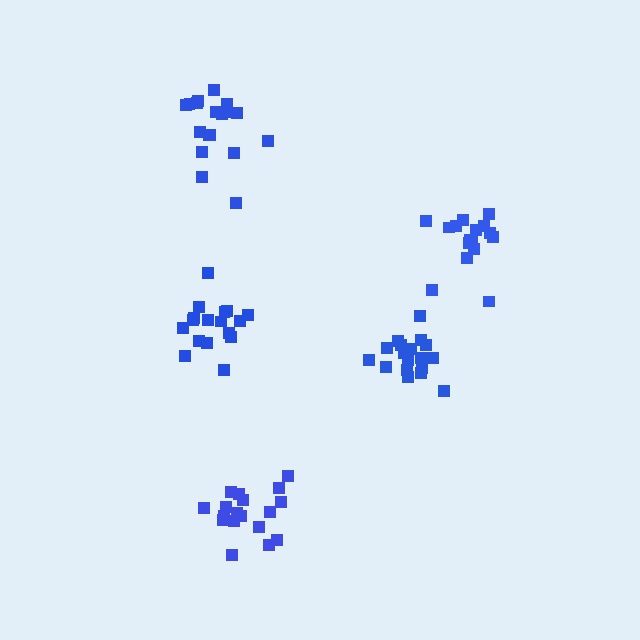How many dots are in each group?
Group 1: 17 dots, Group 2: 18 dots, Group 3: 19 dots, Group 4: 16 dots, Group 5: 18 dots (88 total).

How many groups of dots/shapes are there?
There are 5 groups.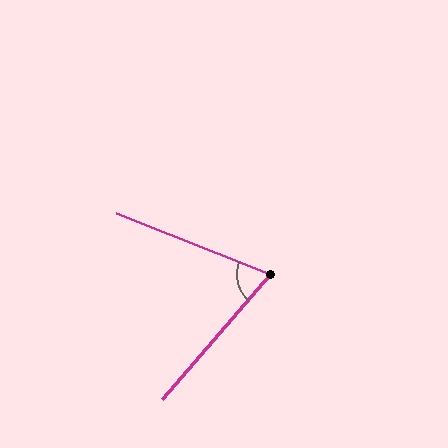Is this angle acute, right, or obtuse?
It is acute.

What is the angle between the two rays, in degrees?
Approximately 71 degrees.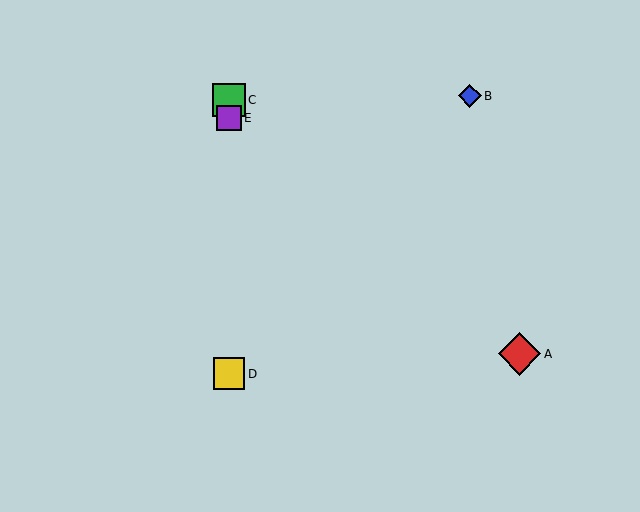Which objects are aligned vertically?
Objects C, D, E are aligned vertically.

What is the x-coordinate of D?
Object D is at x≈229.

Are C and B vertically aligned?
No, C is at x≈229 and B is at x≈470.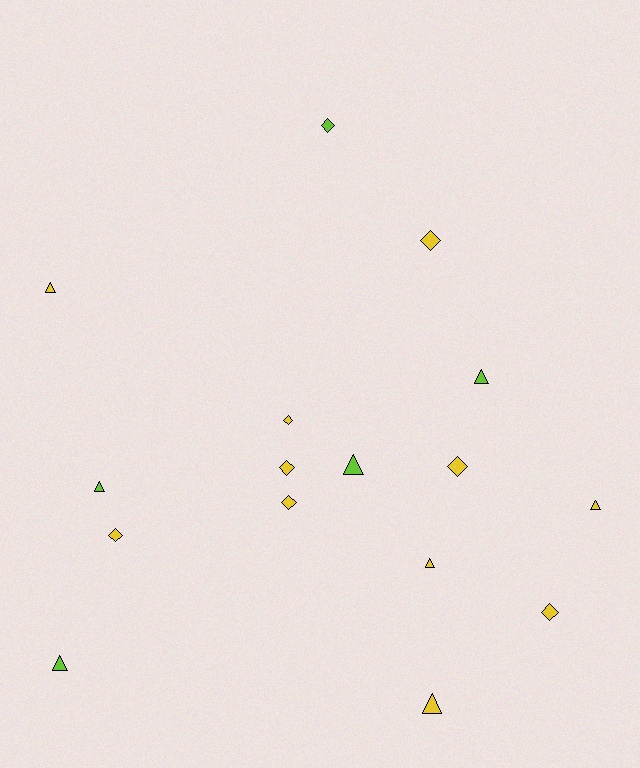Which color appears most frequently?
Yellow, with 11 objects.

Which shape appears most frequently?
Diamond, with 8 objects.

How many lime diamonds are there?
There is 1 lime diamond.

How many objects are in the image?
There are 16 objects.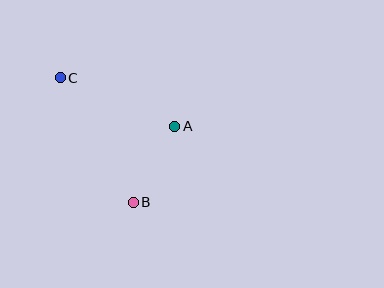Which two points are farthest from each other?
Points B and C are farthest from each other.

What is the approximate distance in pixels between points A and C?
The distance between A and C is approximately 125 pixels.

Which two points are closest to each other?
Points A and B are closest to each other.